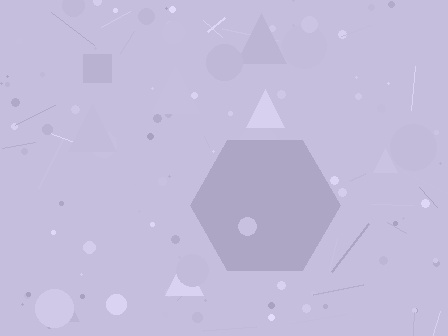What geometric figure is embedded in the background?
A hexagon is embedded in the background.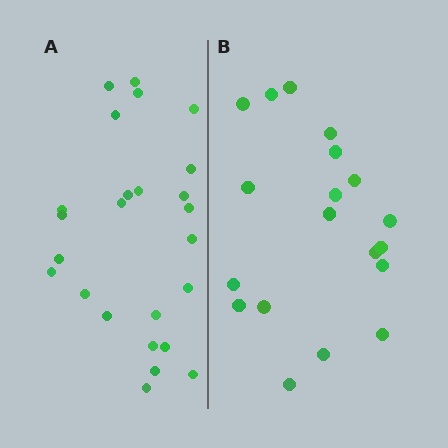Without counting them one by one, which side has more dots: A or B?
Region A (the left region) has more dots.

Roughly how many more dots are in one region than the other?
Region A has about 6 more dots than region B.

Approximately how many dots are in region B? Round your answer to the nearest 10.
About 20 dots. (The exact count is 19, which rounds to 20.)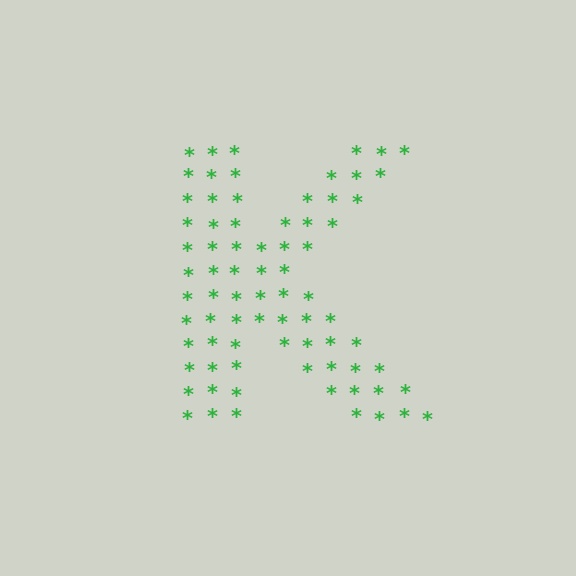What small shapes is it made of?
It is made of small asterisks.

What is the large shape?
The large shape is the letter K.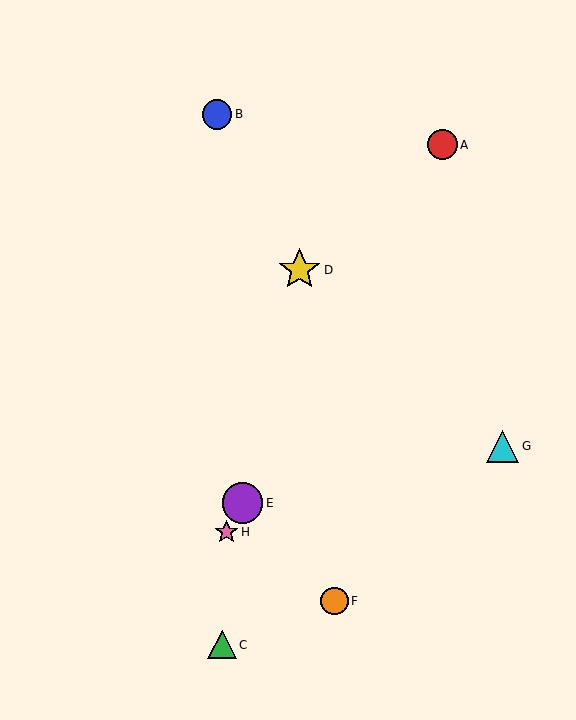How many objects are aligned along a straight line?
3 objects (A, E, H) are aligned along a straight line.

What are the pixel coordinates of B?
Object B is at (217, 114).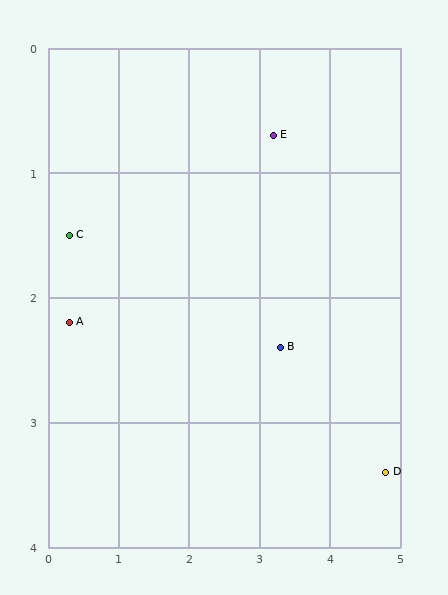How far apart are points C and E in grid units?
Points C and E are about 3.0 grid units apart.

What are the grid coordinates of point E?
Point E is at approximately (3.2, 0.7).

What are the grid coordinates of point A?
Point A is at approximately (0.3, 2.2).